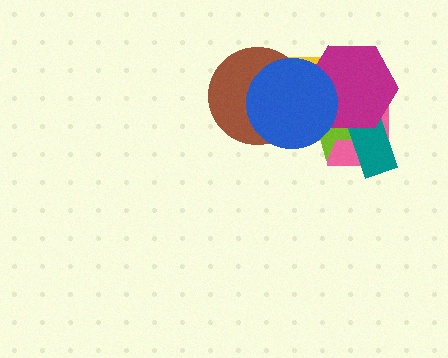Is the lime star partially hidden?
Yes, it is partially covered by another shape.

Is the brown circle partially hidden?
Yes, it is partially covered by another shape.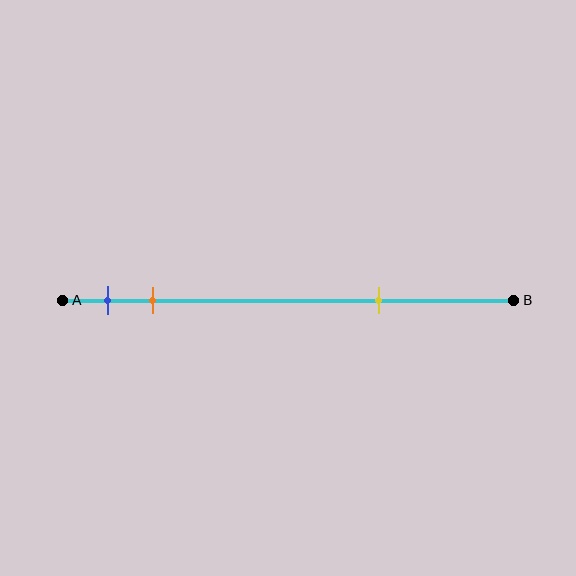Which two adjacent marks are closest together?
The blue and orange marks are the closest adjacent pair.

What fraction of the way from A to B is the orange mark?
The orange mark is approximately 20% (0.2) of the way from A to B.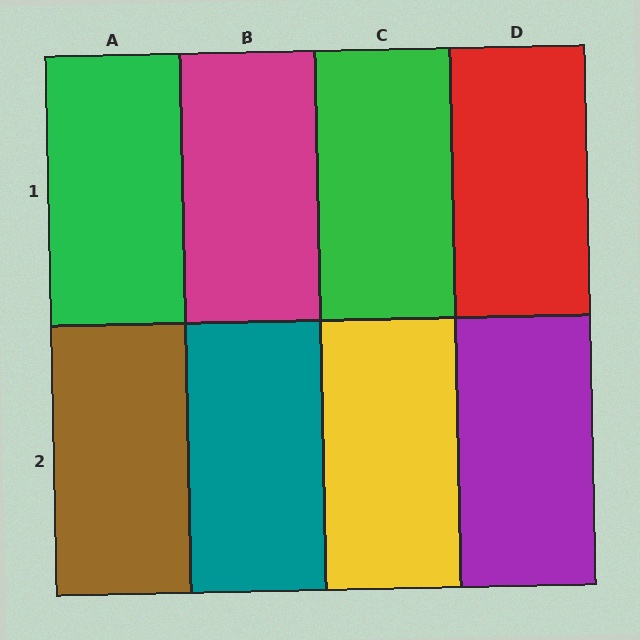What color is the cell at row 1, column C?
Green.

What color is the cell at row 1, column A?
Green.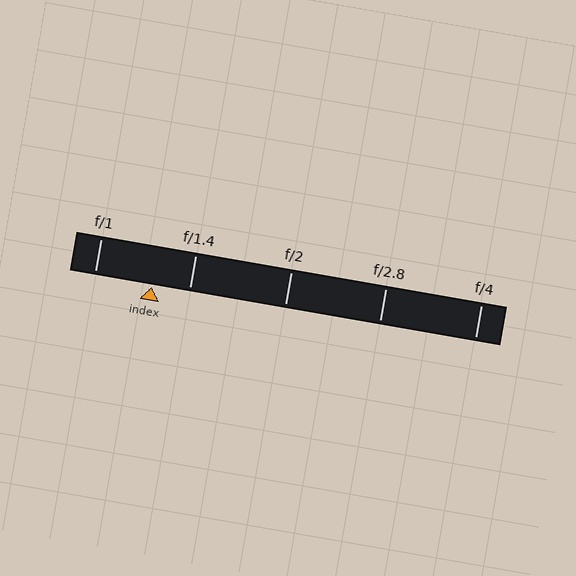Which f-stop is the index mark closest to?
The index mark is closest to f/1.4.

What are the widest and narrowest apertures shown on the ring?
The widest aperture shown is f/1 and the narrowest is f/4.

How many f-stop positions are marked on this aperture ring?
There are 5 f-stop positions marked.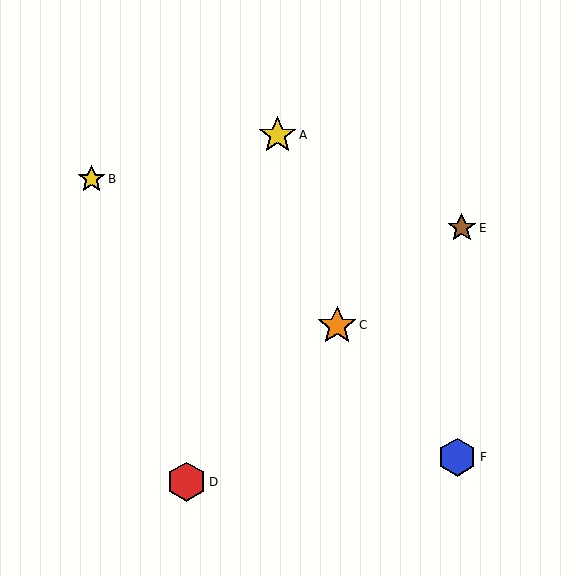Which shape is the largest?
The red hexagon (labeled D) is the largest.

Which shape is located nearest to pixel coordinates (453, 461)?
The blue hexagon (labeled F) at (457, 457) is nearest to that location.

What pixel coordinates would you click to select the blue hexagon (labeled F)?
Click at (457, 457) to select the blue hexagon F.